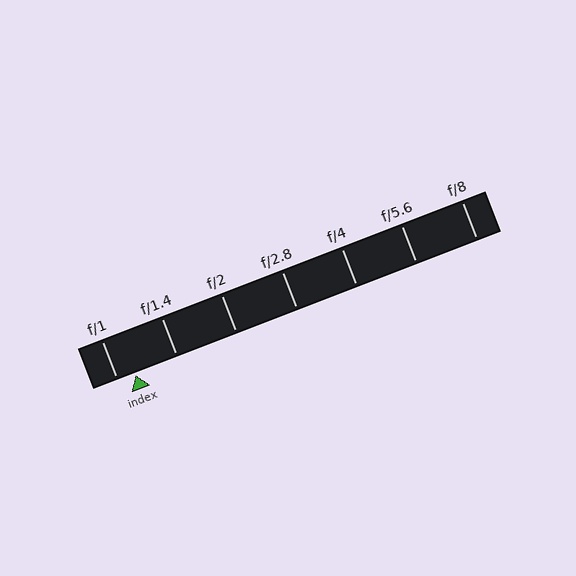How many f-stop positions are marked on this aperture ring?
There are 7 f-stop positions marked.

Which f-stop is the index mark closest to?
The index mark is closest to f/1.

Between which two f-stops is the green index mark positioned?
The index mark is between f/1 and f/1.4.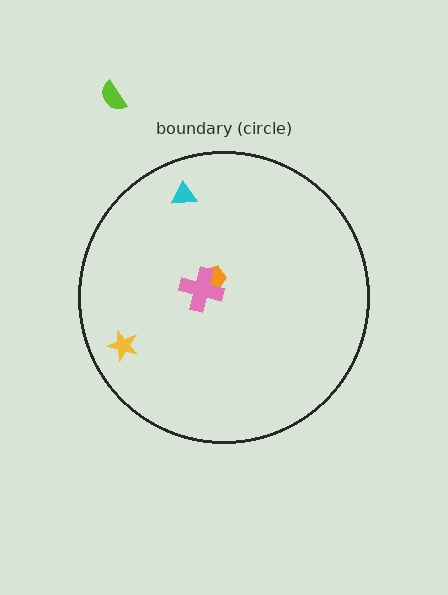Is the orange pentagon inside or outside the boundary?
Inside.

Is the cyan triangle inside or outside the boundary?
Inside.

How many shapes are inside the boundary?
4 inside, 1 outside.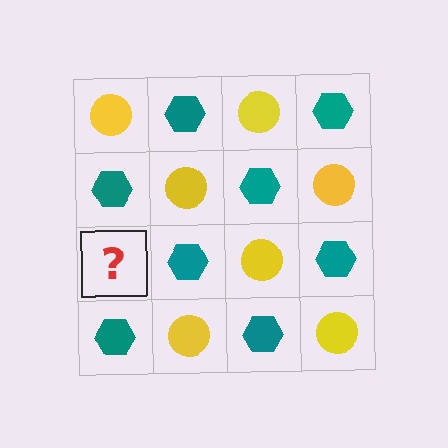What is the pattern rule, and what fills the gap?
The rule is that it alternates yellow circle and teal hexagon in a checkerboard pattern. The gap should be filled with a yellow circle.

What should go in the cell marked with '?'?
The missing cell should contain a yellow circle.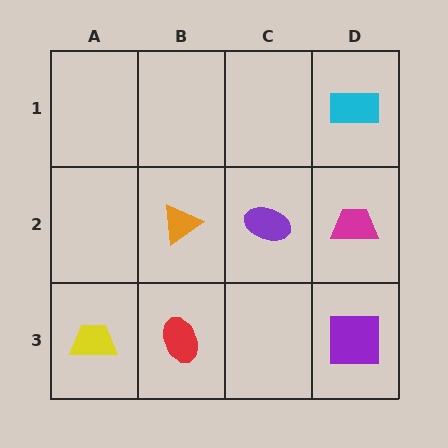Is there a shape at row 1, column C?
No, that cell is empty.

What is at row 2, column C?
A purple ellipse.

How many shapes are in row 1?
1 shape.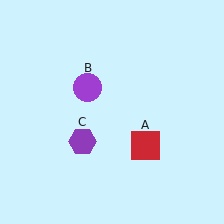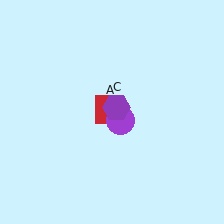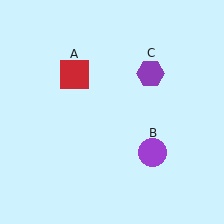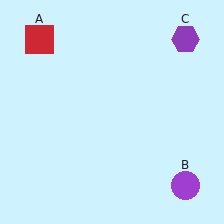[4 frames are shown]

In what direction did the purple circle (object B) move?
The purple circle (object B) moved down and to the right.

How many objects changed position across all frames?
3 objects changed position: red square (object A), purple circle (object B), purple hexagon (object C).